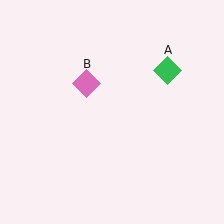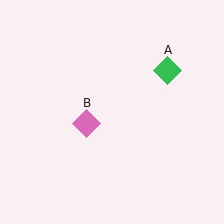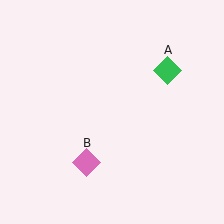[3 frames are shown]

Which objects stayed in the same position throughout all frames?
Green diamond (object A) remained stationary.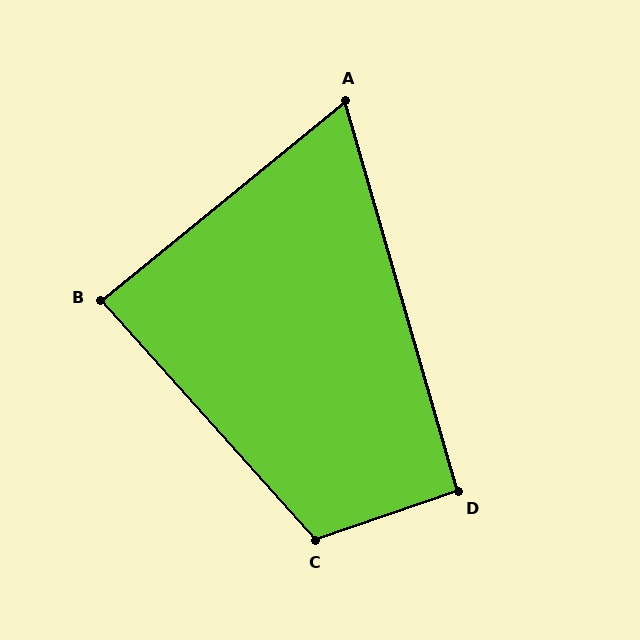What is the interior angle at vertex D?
Approximately 93 degrees (approximately right).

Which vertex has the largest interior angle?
C, at approximately 113 degrees.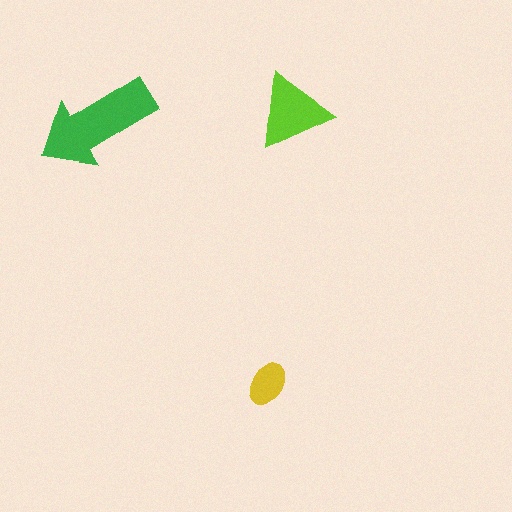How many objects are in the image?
There are 3 objects in the image.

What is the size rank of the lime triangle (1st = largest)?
2nd.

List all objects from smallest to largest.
The yellow ellipse, the lime triangle, the green arrow.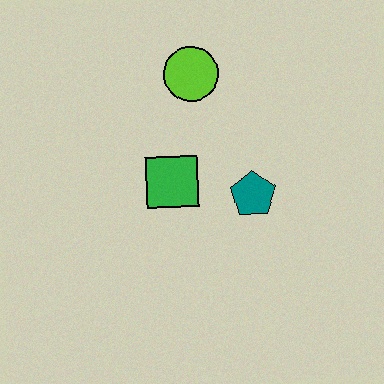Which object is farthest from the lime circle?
The teal pentagon is farthest from the lime circle.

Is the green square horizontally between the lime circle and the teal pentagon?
No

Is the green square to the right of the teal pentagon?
No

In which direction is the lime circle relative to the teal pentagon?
The lime circle is above the teal pentagon.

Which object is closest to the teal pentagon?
The green square is closest to the teal pentagon.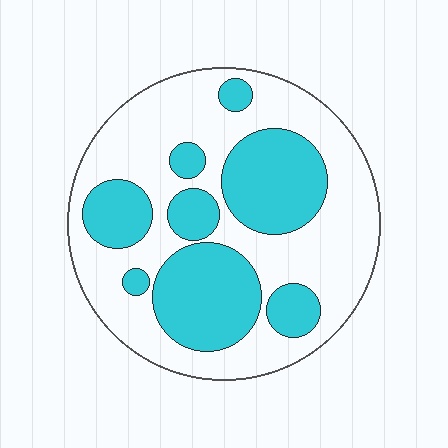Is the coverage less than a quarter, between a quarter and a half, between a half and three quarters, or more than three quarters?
Between a quarter and a half.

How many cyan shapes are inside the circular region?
8.